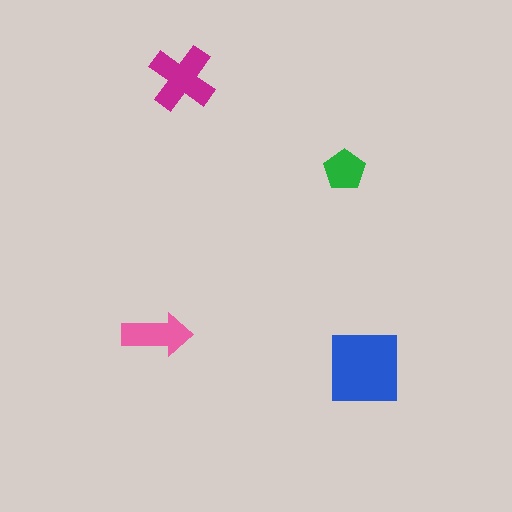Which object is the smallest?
The green pentagon.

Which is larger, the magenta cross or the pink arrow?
The magenta cross.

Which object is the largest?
The blue square.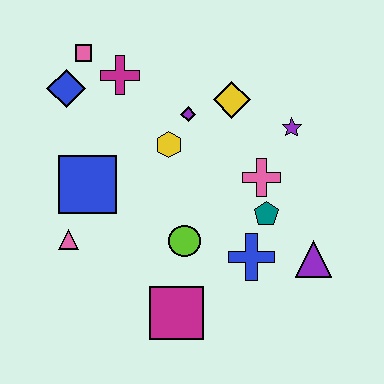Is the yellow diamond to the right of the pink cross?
No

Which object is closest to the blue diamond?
The pink square is closest to the blue diamond.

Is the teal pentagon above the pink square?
No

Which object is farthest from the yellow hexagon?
The purple triangle is farthest from the yellow hexagon.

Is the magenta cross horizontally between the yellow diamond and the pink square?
Yes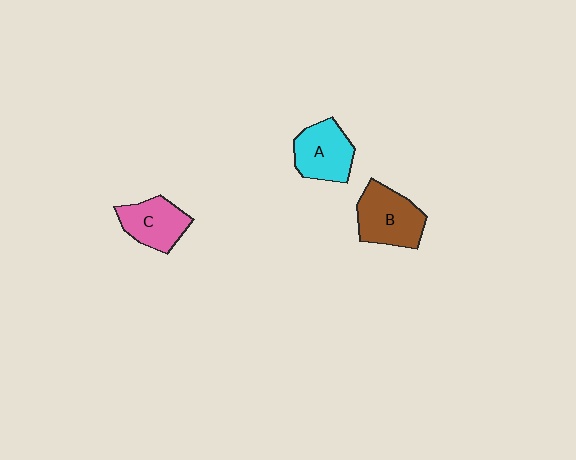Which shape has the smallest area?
Shape C (pink).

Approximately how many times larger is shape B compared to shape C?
Approximately 1.2 times.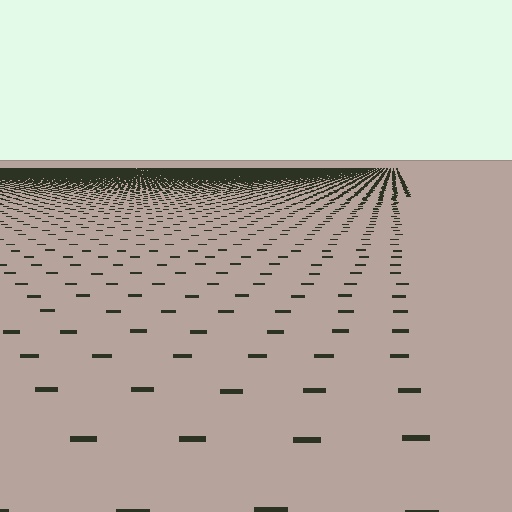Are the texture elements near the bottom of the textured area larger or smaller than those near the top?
Larger. Near the bottom, elements are closer to the viewer and appear at a bigger on-screen size.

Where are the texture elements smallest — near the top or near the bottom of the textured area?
Near the top.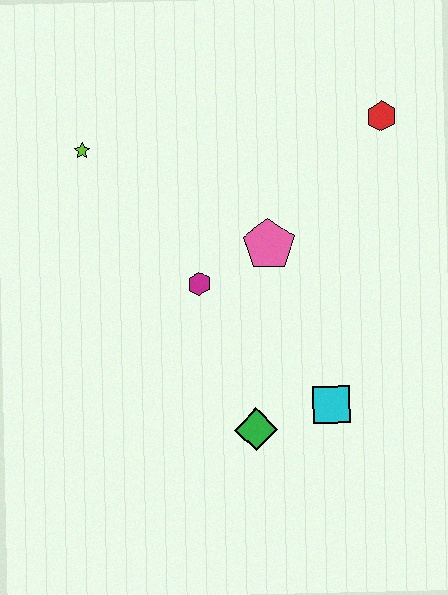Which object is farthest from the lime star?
The cyan square is farthest from the lime star.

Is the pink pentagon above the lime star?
No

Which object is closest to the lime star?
The magenta hexagon is closest to the lime star.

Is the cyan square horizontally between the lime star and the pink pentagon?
No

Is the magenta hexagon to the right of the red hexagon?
No